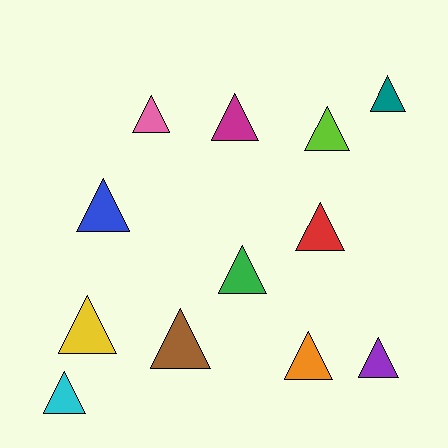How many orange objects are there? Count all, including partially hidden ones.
There is 1 orange object.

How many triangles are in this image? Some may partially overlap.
There are 12 triangles.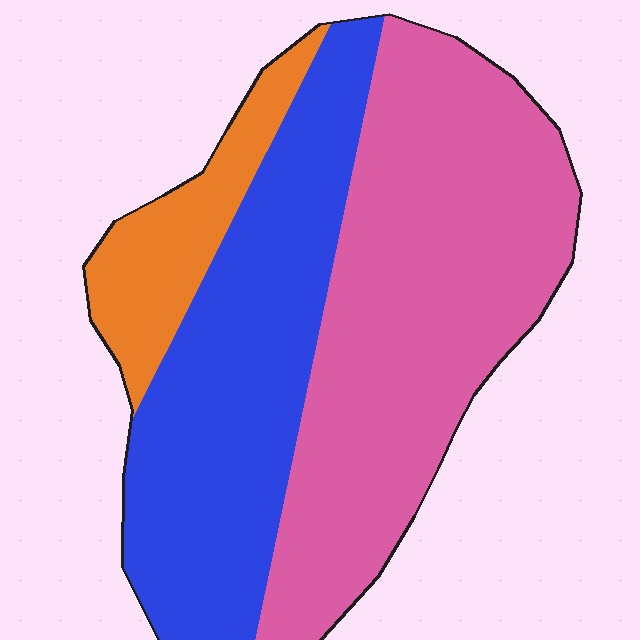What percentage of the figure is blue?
Blue covers around 35% of the figure.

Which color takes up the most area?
Pink, at roughly 50%.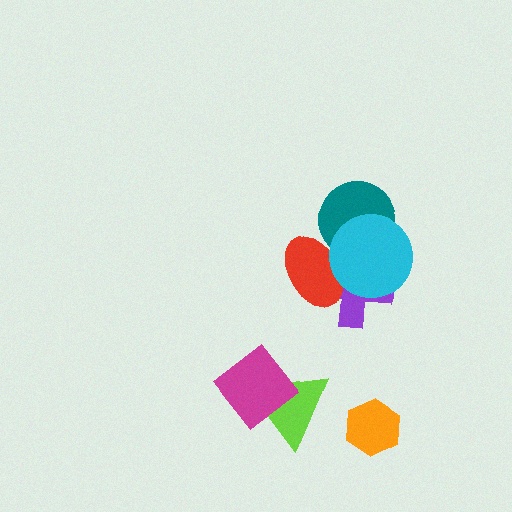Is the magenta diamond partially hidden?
No, no other shape covers it.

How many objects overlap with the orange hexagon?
0 objects overlap with the orange hexagon.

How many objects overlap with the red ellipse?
3 objects overlap with the red ellipse.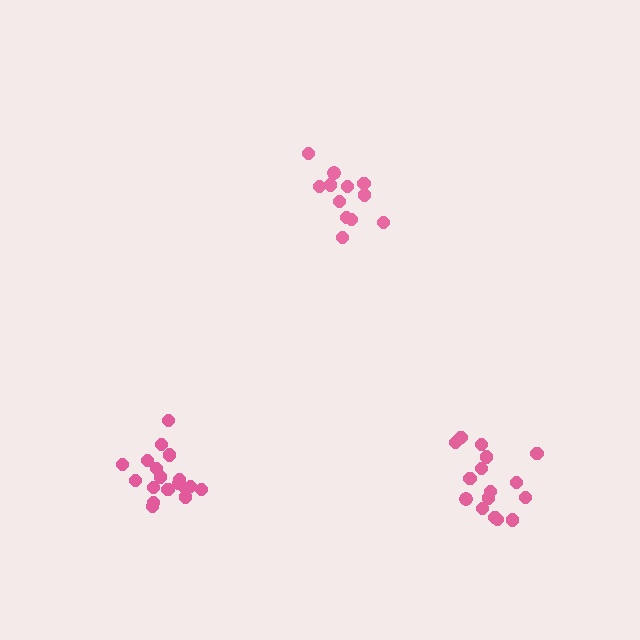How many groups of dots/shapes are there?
There are 3 groups.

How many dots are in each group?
Group 1: 12 dots, Group 2: 16 dots, Group 3: 18 dots (46 total).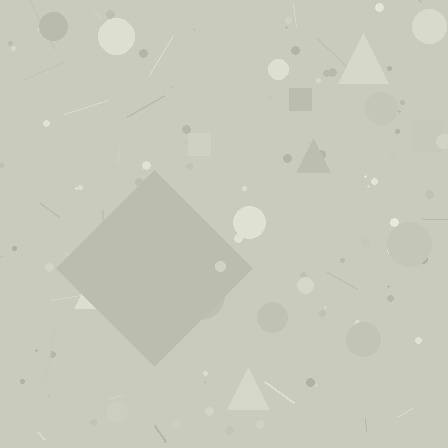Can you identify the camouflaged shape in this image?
The camouflaged shape is a diamond.